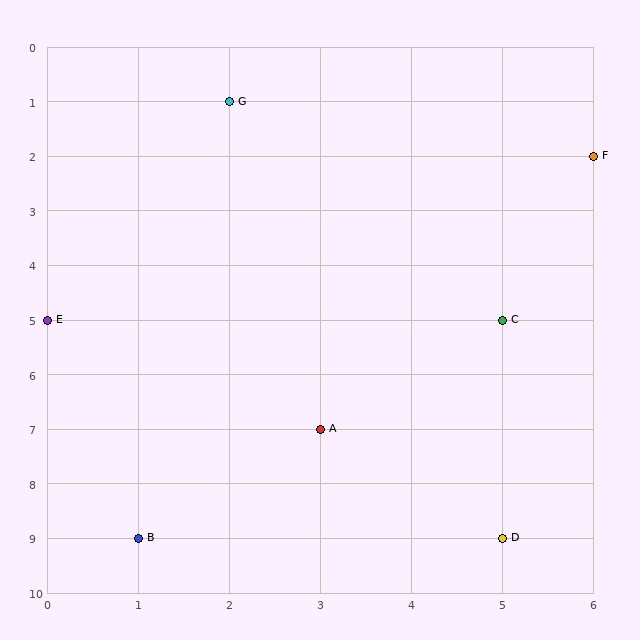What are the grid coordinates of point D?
Point D is at grid coordinates (5, 9).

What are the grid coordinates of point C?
Point C is at grid coordinates (5, 5).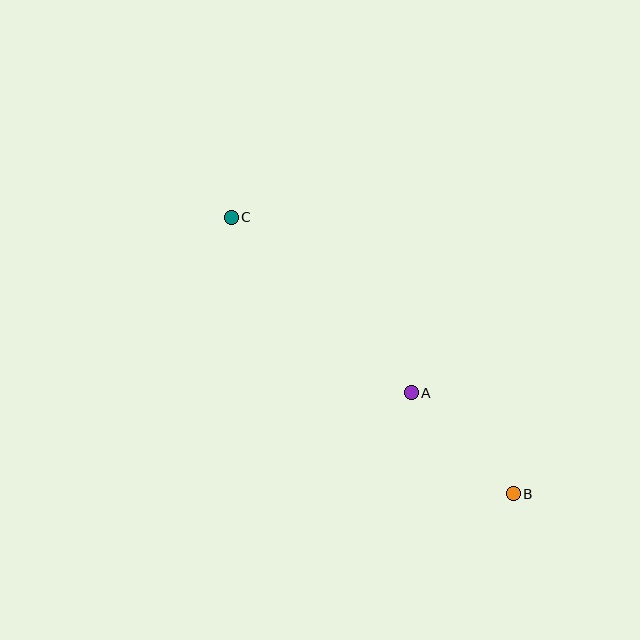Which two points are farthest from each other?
Points B and C are farthest from each other.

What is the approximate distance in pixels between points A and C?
The distance between A and C is approximately 251 pixels.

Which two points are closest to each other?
Points A and B are closest to each other.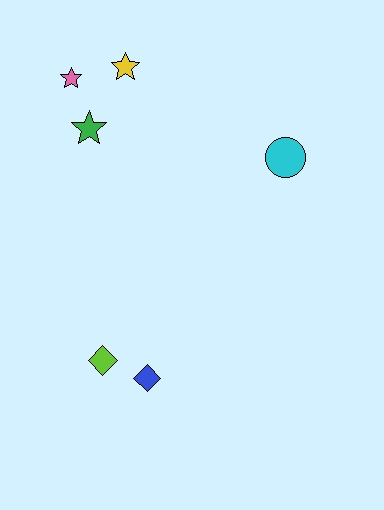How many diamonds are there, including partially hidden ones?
There are 2 diamonds.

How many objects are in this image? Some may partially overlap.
There are 6 objects.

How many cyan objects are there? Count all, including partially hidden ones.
There is 1 cyan object.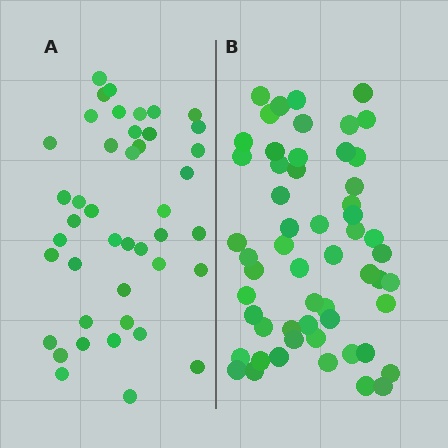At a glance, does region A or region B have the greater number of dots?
Region B (the right region) has more dots.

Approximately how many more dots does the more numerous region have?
Region B has approximately 15 more dots than region A.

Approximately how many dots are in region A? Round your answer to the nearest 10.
About 40 dots. (The exact count is 43, which rounds to 40.)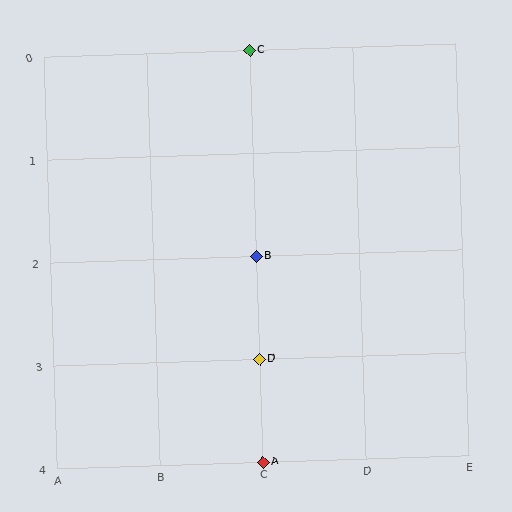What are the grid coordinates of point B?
Point B is at grid coordinates (C, 2).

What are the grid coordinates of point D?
Point D is at grid coordinates (C, 3).